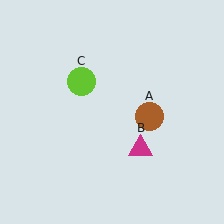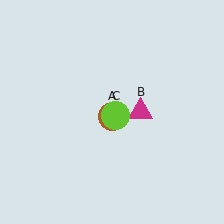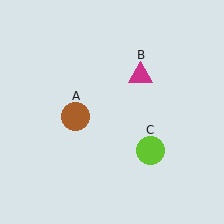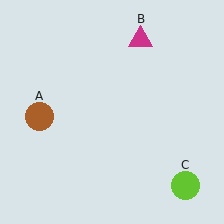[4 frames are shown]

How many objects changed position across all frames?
3 objects changed position: brown circle (object A), magenta triangle (object B), lime circle (object C).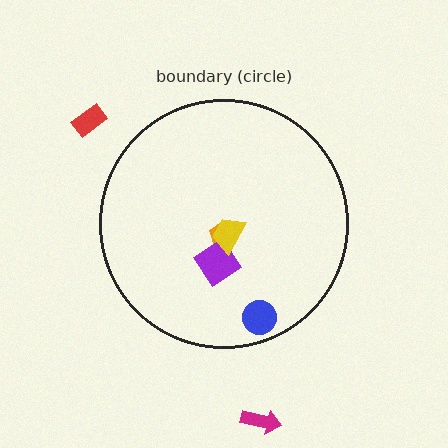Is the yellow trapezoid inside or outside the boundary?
Inside.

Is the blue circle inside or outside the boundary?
Inside.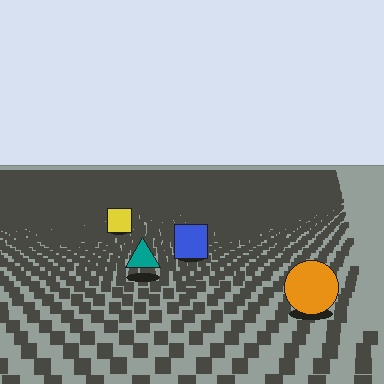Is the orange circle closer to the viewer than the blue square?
Yes. The orange circle is closer — you can tell from the texture gradient: the ground texture is coarser near it.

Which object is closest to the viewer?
The orange circle is closest. The texture marks near it are larger and more spread out.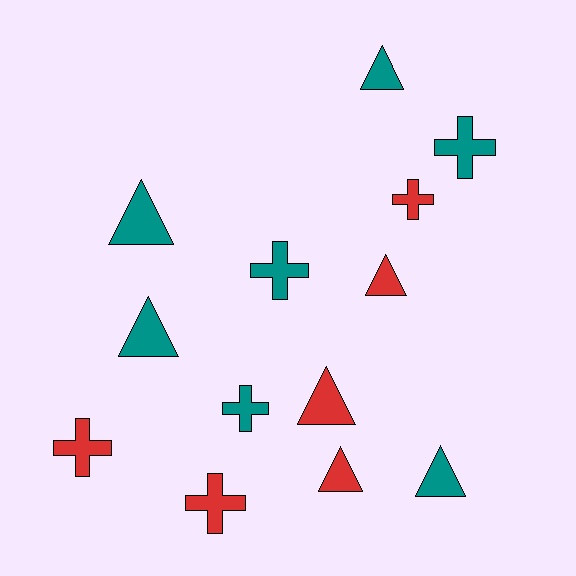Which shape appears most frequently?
Triangle, with 7 objects.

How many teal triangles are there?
There are 4 teal triangles.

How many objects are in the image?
There are 13 objects.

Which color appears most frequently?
Teal, with 7 objects.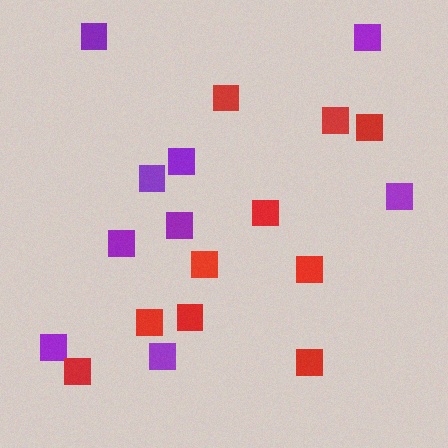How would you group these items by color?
There are 2 groups: one group of purple squares (9) and one group of red squares (10).